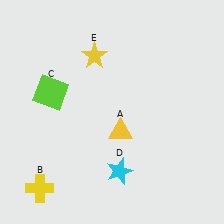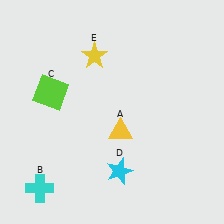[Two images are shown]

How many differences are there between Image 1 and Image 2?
There is 1 difference between the two images.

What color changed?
The cross (B) changed from yellow in Image 1 to cyan in Image 2.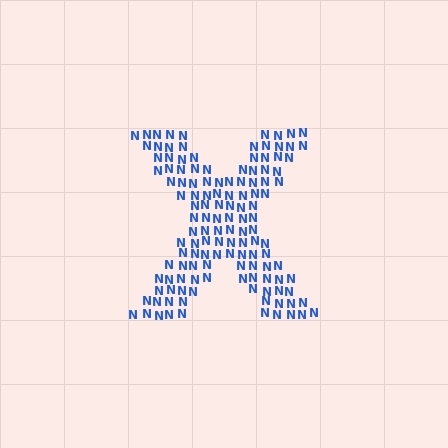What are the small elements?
The small elements are letter N's.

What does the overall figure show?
The overall figure shows the letter X.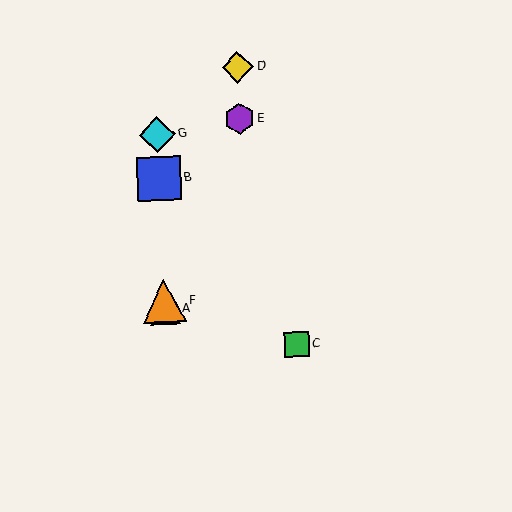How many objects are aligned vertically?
4 objects (A, B, F, G) are aligned vertically.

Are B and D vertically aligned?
No, B is at x≈159 and D is at x≈238.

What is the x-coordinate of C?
Object C is at x≈297.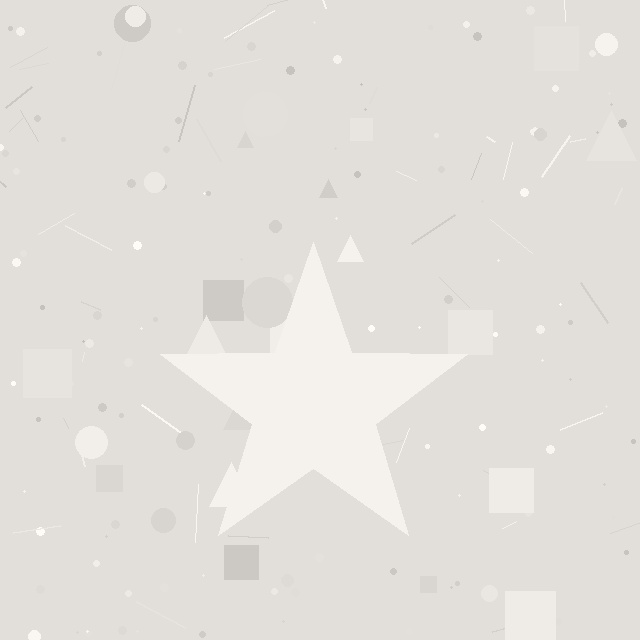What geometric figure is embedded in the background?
A star is embedded in the background.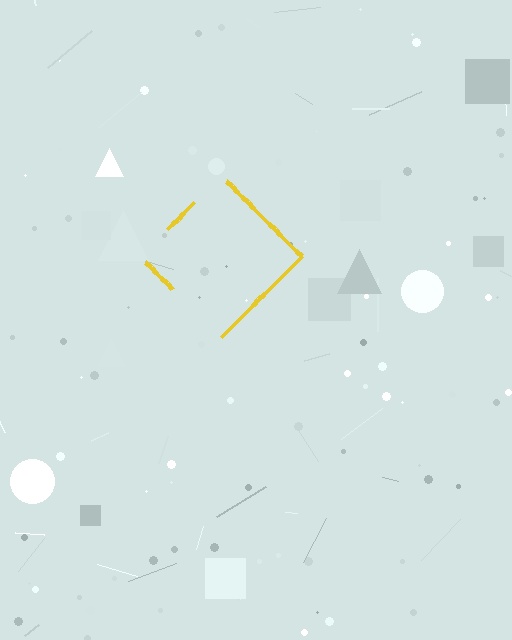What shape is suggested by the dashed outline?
The dashed outline suggests a diamond.